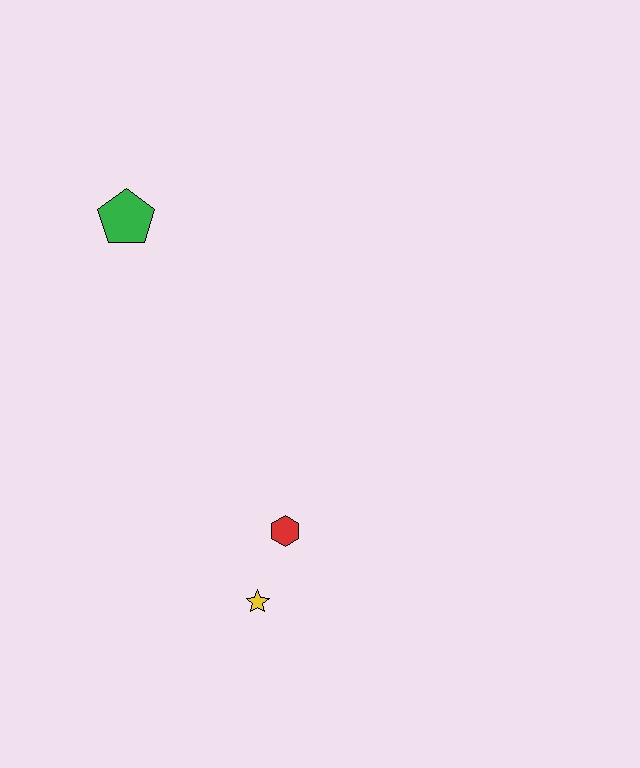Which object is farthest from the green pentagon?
The yellow star is farthest from the green pentagon.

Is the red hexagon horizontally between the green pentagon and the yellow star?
No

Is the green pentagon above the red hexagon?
Yes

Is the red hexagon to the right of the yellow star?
Yes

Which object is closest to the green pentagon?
The red hexagon is closest to the green pentagon.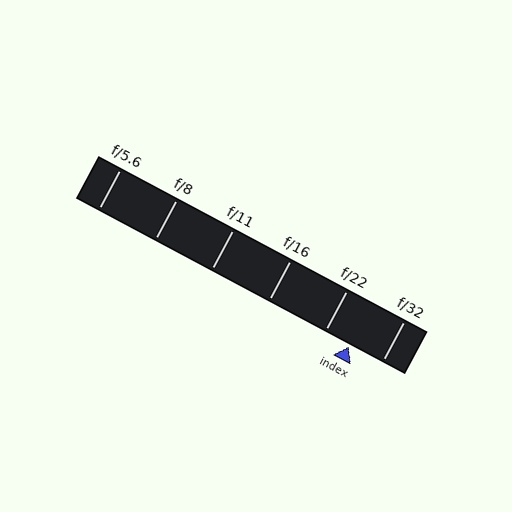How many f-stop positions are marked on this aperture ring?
There are 6 f-stop positions marked.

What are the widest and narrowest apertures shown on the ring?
The widest aperture shown is f/5.6 and the narrowest is f/32.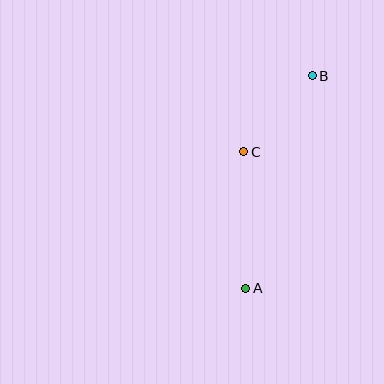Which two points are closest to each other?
Points B and C are closest to each other.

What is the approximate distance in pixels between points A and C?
The distance between A and C is approximately 136 pixels.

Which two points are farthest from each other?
Points A and B are farthest from each other.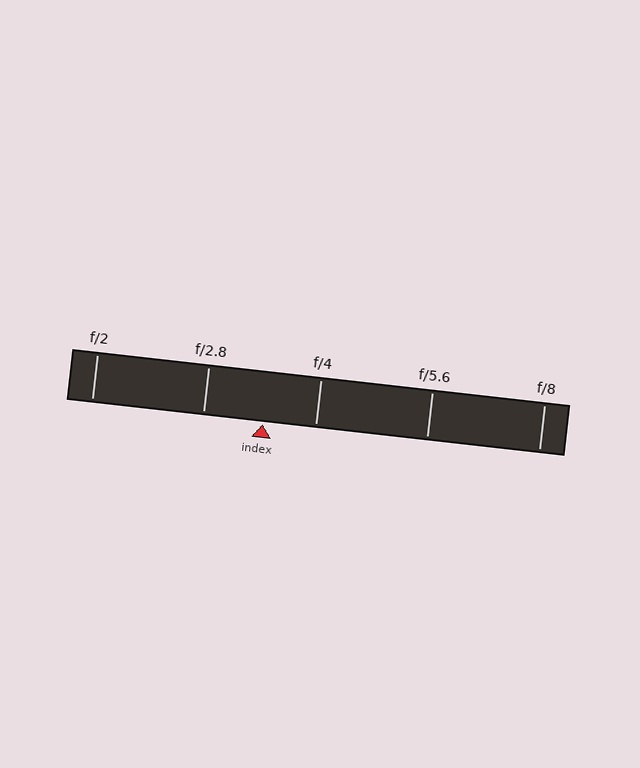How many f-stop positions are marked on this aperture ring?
There are 5 f-stop positions marked.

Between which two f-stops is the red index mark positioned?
The index mark is between f/2.8 and f/4.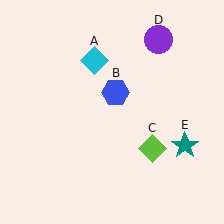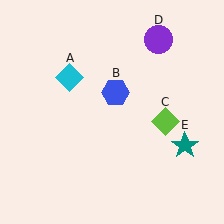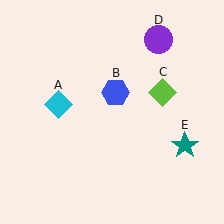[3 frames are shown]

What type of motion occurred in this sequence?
The cyan diamond (object A), lime diamond (object C) rotated counterclockwise around the center of the scene.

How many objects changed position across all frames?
2 objects changed position: cyan diamond (object A), lime diamond (object C).